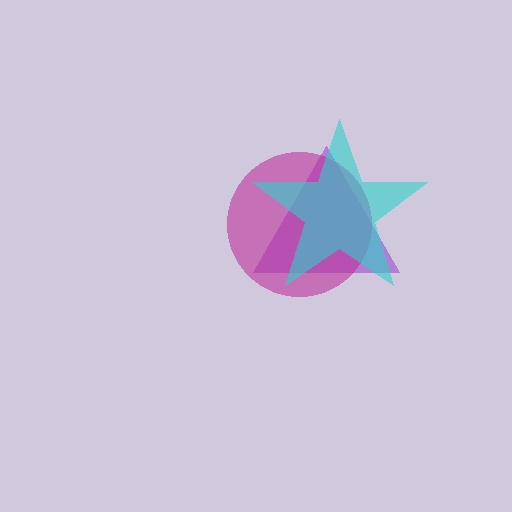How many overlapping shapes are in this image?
There are 3 overlapping shapes in the image.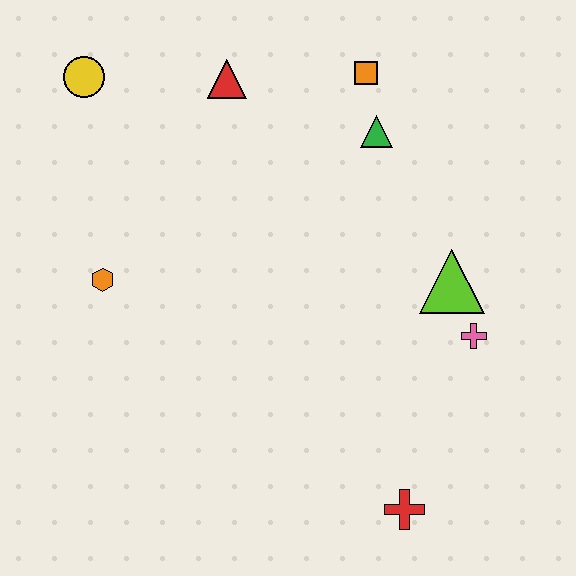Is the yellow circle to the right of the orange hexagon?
No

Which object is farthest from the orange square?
The red cross is farthest from the orange square.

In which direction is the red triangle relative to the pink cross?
The red triangle is above the pink cross.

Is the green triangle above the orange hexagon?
Yes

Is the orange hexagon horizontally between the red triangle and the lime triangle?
No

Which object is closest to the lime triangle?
The pink cross is closest to the lime triangle.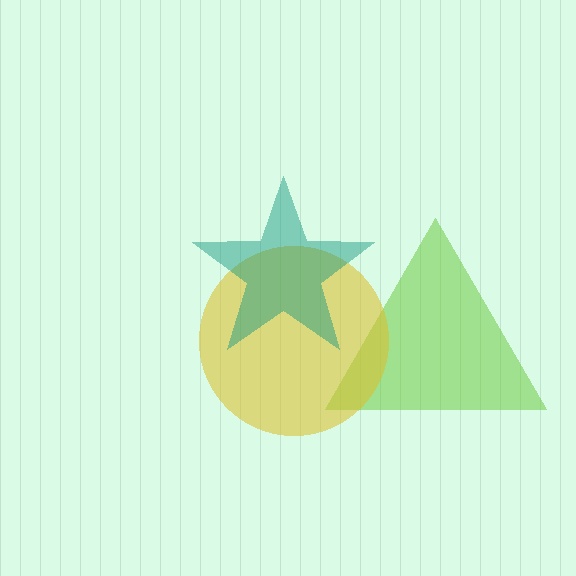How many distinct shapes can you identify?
There are 3 distinct shapes: a lime triangle, a yellow circle, a teal star.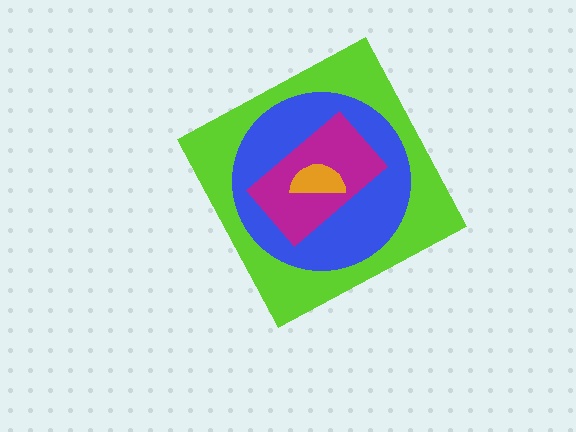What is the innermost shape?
The orange semicircle.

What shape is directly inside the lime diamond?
The blue circle.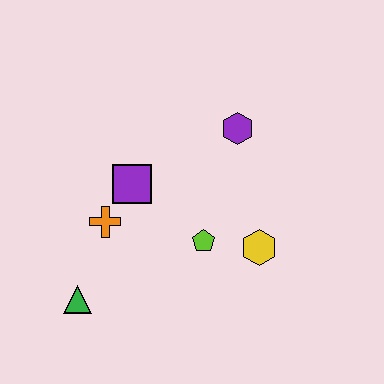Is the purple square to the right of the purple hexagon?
No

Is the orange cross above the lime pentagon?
Yes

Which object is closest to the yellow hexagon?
The lime pentagon is closest to the yellow hexagon.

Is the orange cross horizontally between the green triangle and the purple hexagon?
Yes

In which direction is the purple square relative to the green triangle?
The purple square is above the green triangle.